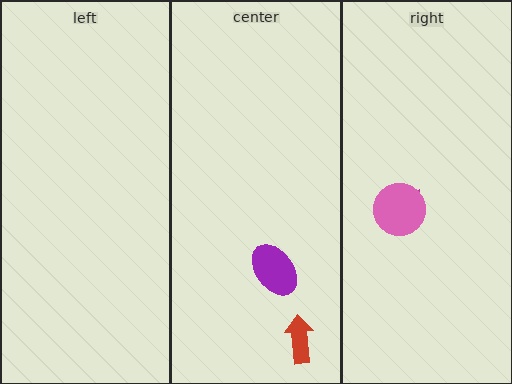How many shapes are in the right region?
2.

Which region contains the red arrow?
The center region.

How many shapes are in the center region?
2.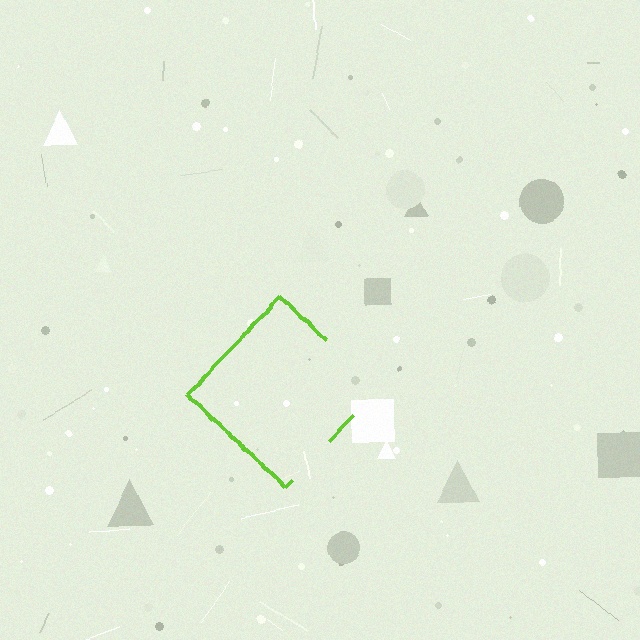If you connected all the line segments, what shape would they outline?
They would outline a diamond.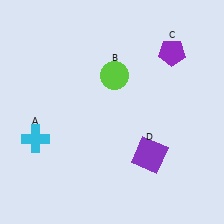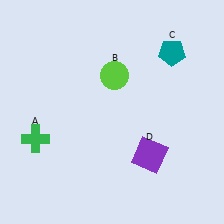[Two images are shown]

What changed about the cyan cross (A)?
In Image 1, A is cyan. In Image 2, it changed to green.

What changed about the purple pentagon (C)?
In Image 1, C is purple. In Image 2, it changed to teal.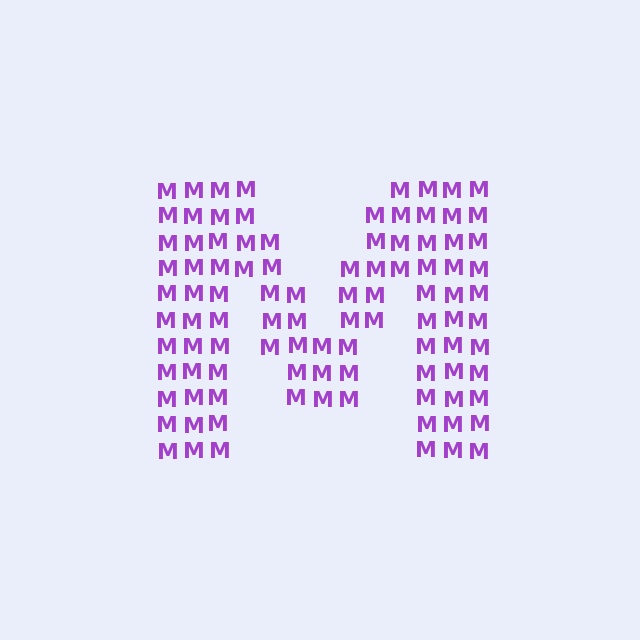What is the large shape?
The large shape is the letter M.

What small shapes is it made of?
It is made of small letter M's.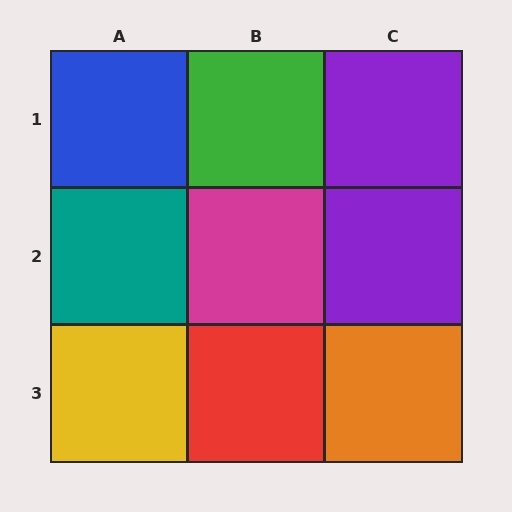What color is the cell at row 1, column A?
Blue.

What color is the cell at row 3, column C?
Orange.